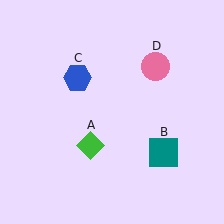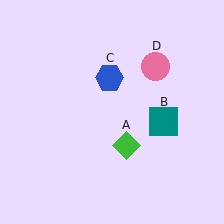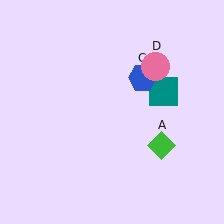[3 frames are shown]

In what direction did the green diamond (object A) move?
The green diamond (object A) moved right.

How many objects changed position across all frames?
3 objects changed position: green diamond (object A), teal square (object B), blue hexagon (object C).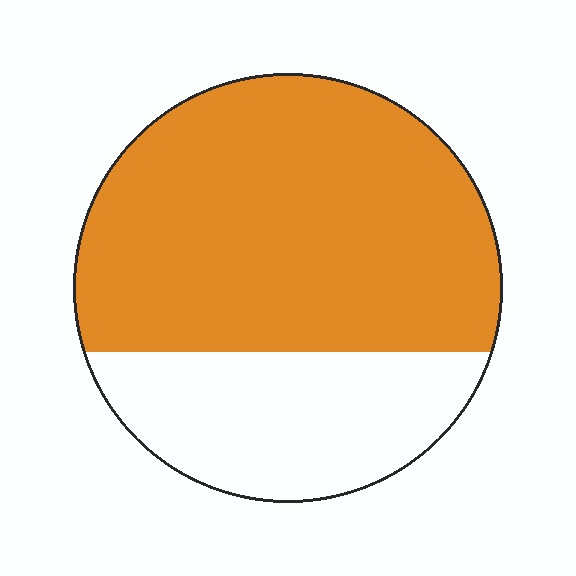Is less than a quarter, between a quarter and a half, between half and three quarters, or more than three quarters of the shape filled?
Between half and three quarters.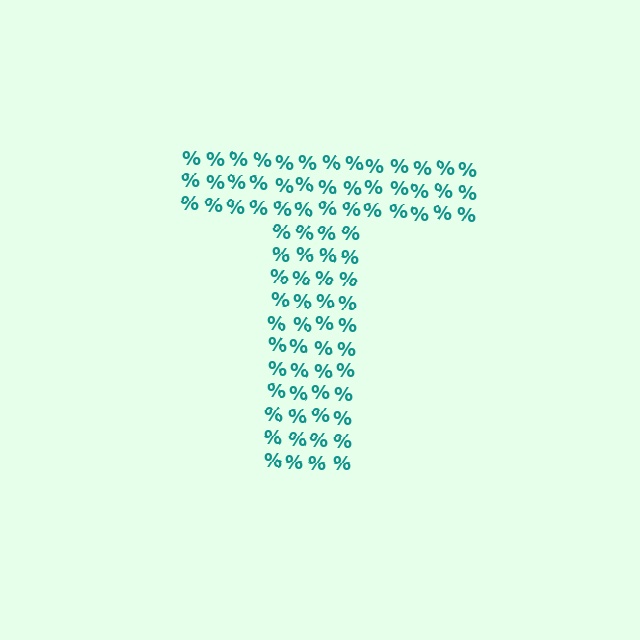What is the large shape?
The large shape is the letter T.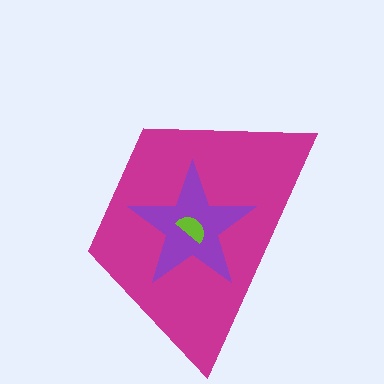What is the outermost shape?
The magenta trapezoid.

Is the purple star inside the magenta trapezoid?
Yes.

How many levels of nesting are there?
3.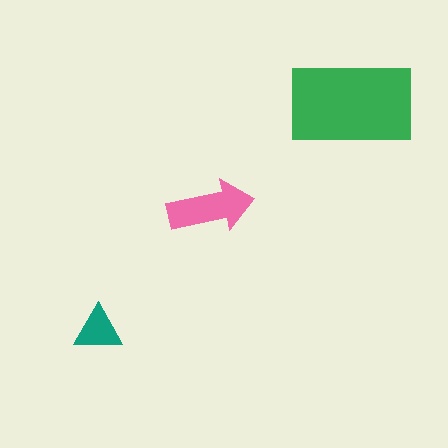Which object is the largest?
The green rectangle.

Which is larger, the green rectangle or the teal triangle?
The green rectangle.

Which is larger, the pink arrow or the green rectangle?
The green rectangle.